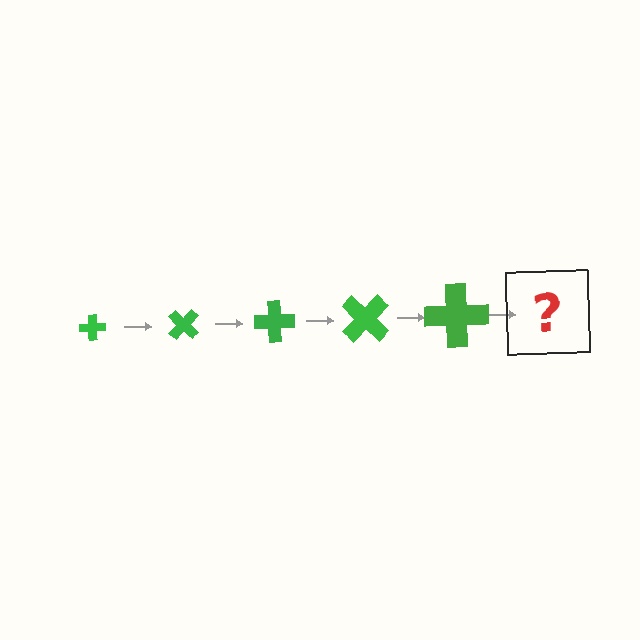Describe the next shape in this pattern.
It should be a cross, larger than the previous one and rotated 225 degrees from the start.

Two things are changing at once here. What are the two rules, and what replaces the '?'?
The two rules are that the cross grows larger each step and it rotates 45 degrees each step. The '?' should be a cross, larger than the previous one and rotated 225 degrees from the start.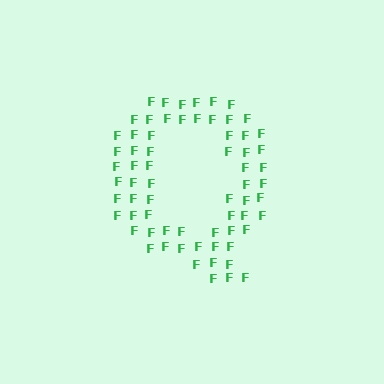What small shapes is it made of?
It is made of small letter F's.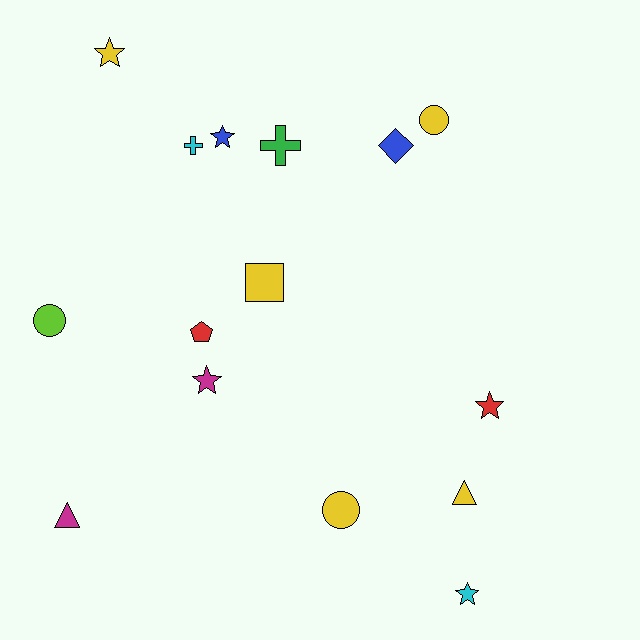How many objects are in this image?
There are 15 objects.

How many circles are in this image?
There are 3 circles.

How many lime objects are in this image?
There is 1 lime object.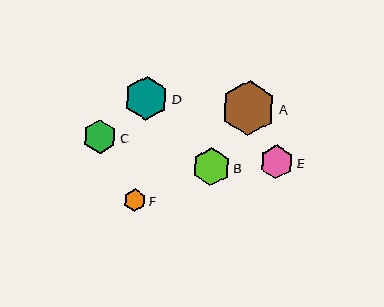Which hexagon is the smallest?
Hexagon F is the smallest with a size of approximately 22 pixels.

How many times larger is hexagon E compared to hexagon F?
Hexagon E is approximately 1.5 times the size of hexagon F.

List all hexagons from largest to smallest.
From largest to smallest: A, D, B, C, E, F.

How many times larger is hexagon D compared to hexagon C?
Hexagon D is approximately 1.3 times the size of hexagon C.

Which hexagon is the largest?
Hexagon A is the largest with a size of approximately 55 pixels.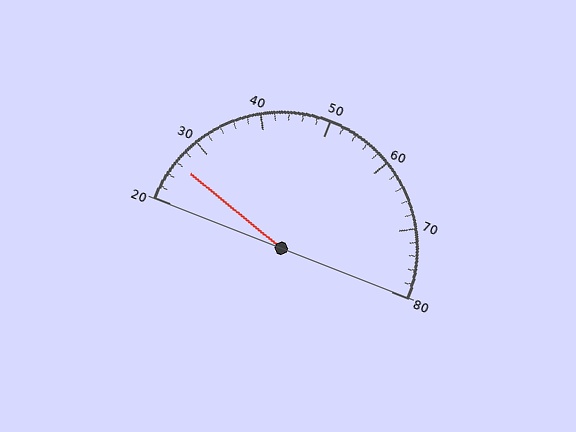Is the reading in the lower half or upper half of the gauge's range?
The reading is in the lower half of the range (20 to 80).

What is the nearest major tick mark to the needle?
The nearest major tick mark is 30.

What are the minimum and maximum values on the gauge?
The gauge ranges from 20 to 80.